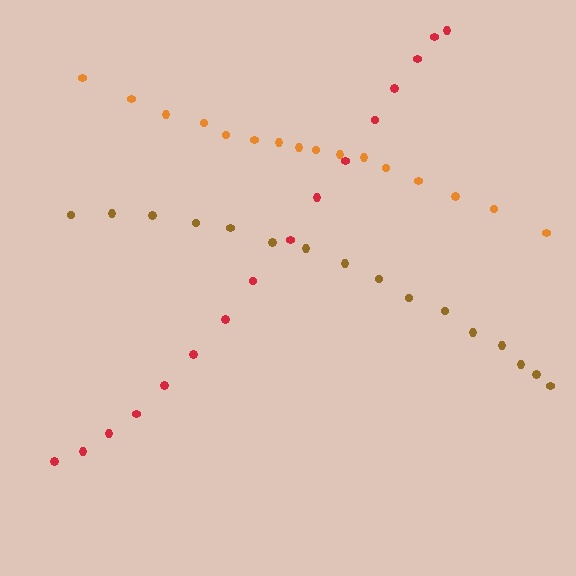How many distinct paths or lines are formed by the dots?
There are 3 distinct paths.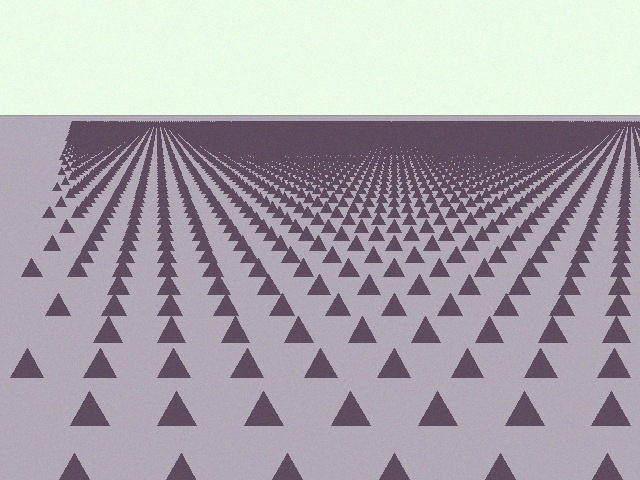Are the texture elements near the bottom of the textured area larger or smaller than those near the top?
Larger. Near the bottom, elements are closer to the viewer and appear at a bigger on-screen size.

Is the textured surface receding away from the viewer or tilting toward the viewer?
The surface is receding away from the viewer. Texture elements get smaller and denser toward the top.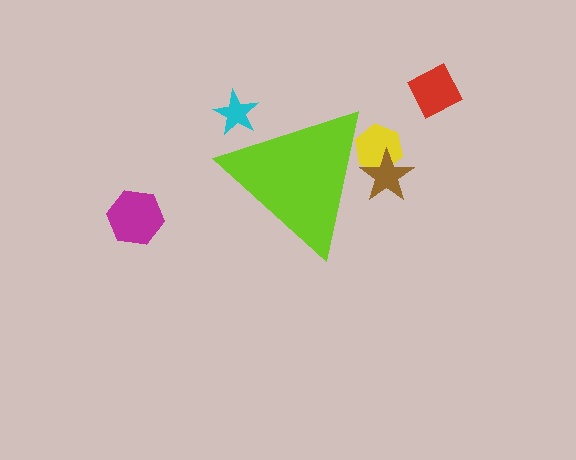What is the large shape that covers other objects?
A lime triangle.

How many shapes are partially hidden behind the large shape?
3 shapes are partially hidden.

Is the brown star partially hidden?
Yes, the brown star is partially hidden behind the lime triangle.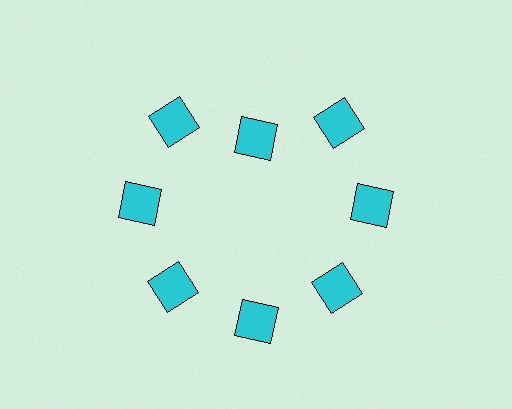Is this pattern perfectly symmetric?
No. The 8 cyan squares are arranged in a ring, but one element near the 12 o'clock position is pulled inward toward the center, breaking the 8-fold rotational symmetry.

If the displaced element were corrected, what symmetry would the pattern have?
It would have 8-fold rotational symmetry — the pattern would map onto itself every 45 degrees.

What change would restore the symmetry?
The symmetry would be restored by moving it outward, back onto the ring so that all 8 squares sit at equal angles and equal distance from the center.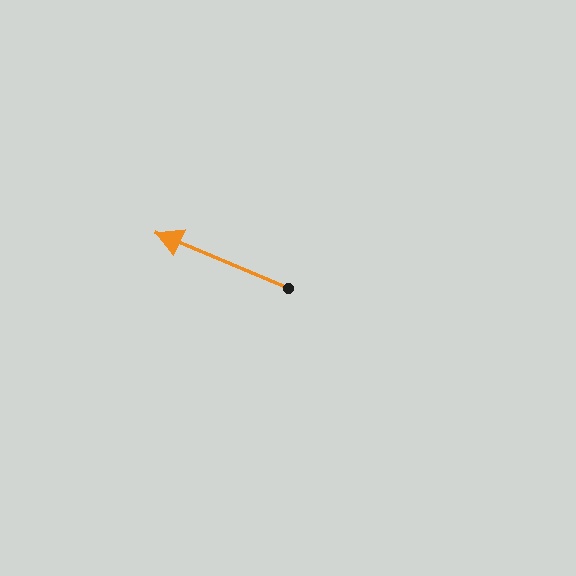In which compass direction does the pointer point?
Northwest.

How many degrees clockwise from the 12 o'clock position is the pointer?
Approximately 293 degrees.